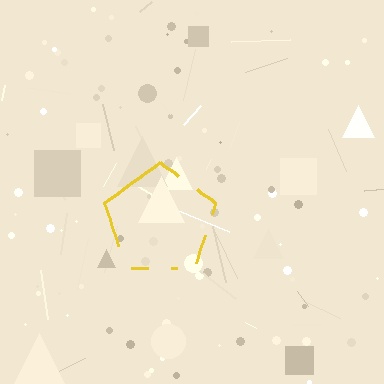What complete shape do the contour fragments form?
The contour fragments form a pentagon.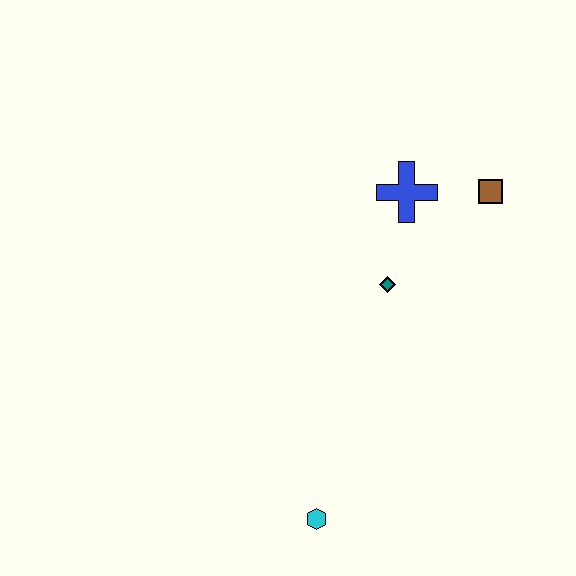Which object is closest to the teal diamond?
The blue cross is closest to the teal diamond.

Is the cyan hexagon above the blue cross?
No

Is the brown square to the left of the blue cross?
No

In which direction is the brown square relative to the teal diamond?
The brown square is to the right of the teal diamond.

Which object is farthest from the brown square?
The cyan hexagon is farthest from the brown square.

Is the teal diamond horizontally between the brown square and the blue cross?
No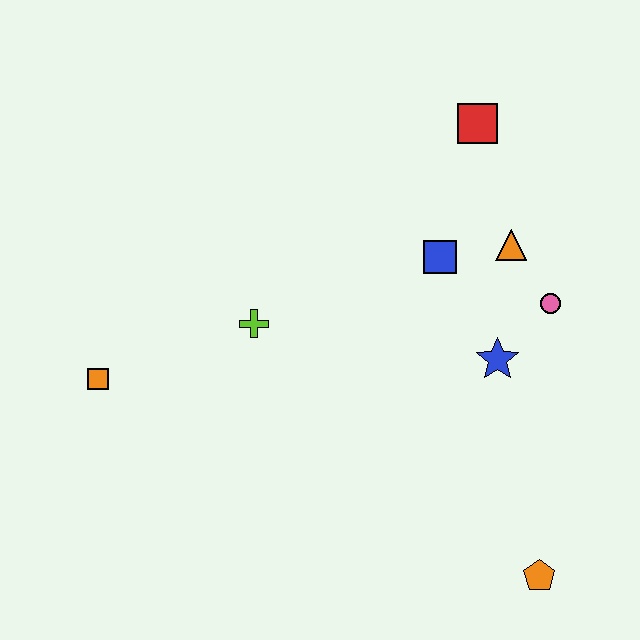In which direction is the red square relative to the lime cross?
The red square is to the right of the lime cross.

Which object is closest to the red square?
The orange triangle is closest to the red square.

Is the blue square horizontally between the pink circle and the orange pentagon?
No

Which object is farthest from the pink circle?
The orange square is farthest from the pink circle.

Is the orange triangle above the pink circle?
Yes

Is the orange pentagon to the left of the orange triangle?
No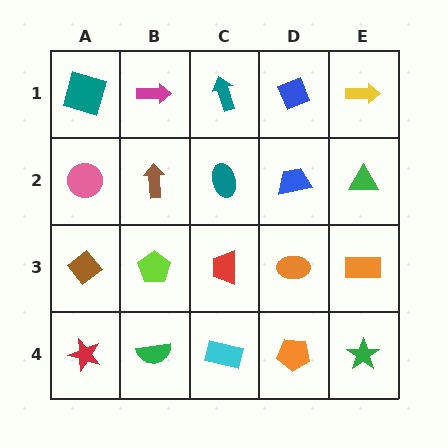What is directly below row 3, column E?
A green star.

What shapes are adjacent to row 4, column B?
A lime pentagon (row 3, column B), a red star (row 4, column A), a cyan rectangle (row 4, column C).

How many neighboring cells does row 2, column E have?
3.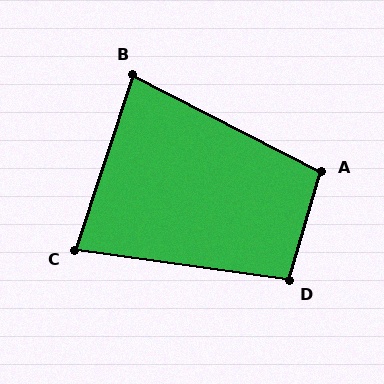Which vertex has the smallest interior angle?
C, at approximately 80 degrees.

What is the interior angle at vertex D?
Approximately 99 degrees (obtuse).